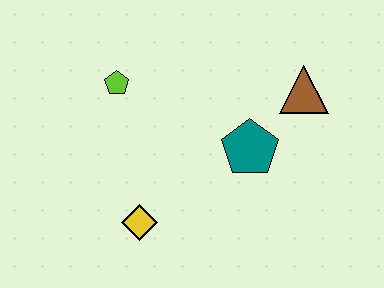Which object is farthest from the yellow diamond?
The brown triangle is farthest from the yellow diamond.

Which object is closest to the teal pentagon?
The brown triangle is closest to the teal pentagon.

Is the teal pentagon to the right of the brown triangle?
No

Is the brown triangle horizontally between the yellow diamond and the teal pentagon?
No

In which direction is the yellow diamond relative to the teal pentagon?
The yellow diamond is to the left of the teal pentagon.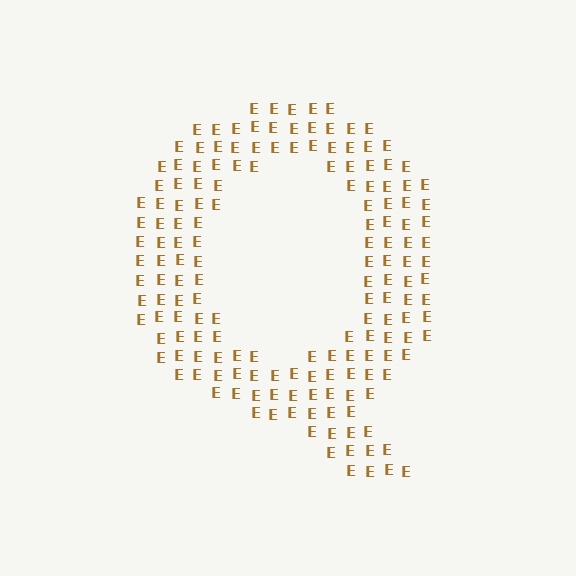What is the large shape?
The large shape is the letter Q.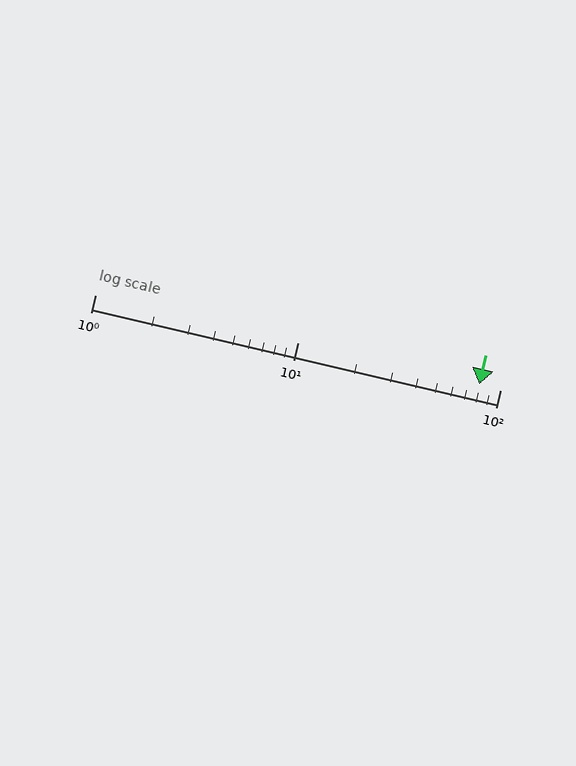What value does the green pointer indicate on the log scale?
The pointer indicates approximately 79.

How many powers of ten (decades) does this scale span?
The scale spans 2 decades, from 1 to 100.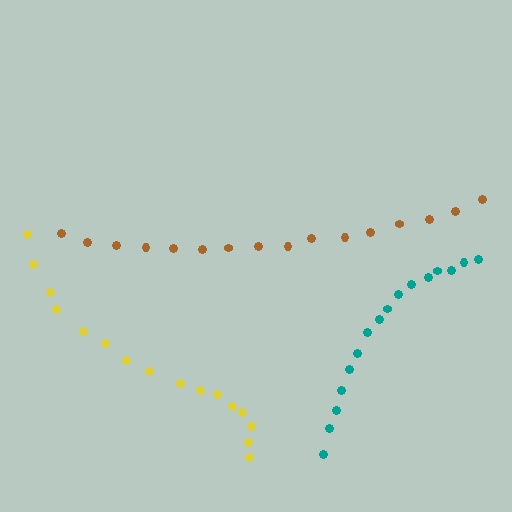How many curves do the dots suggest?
There are 3 distinct paths.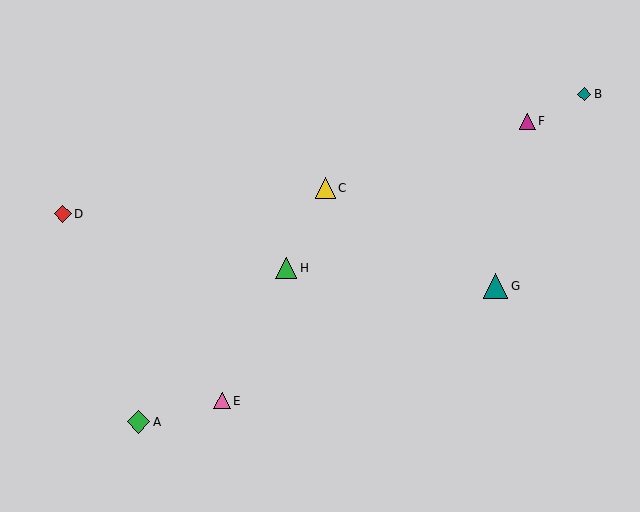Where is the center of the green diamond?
The center of the green diamond is at (138, 422).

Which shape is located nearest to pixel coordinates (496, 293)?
The teal triangle (labeled G) at (496, 286) is nearest to that location.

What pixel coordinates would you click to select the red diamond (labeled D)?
Click at (63, 214) to select the red diamond D.